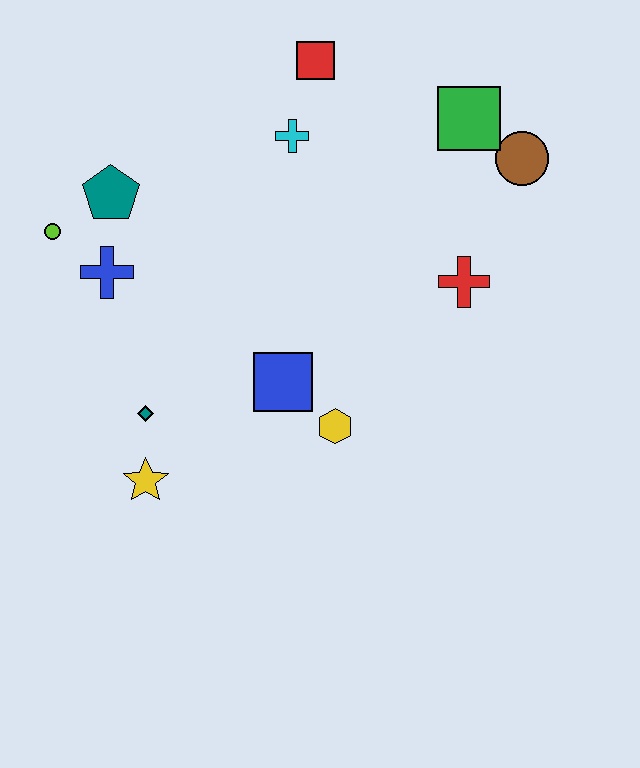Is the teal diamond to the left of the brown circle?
Yes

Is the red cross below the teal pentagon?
Yes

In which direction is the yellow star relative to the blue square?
The yellow star is to the left of the blue square.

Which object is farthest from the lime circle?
The brown circle is farthest from the lime circle.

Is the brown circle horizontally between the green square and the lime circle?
No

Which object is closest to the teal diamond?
The yellow star is closest to the teal diamond.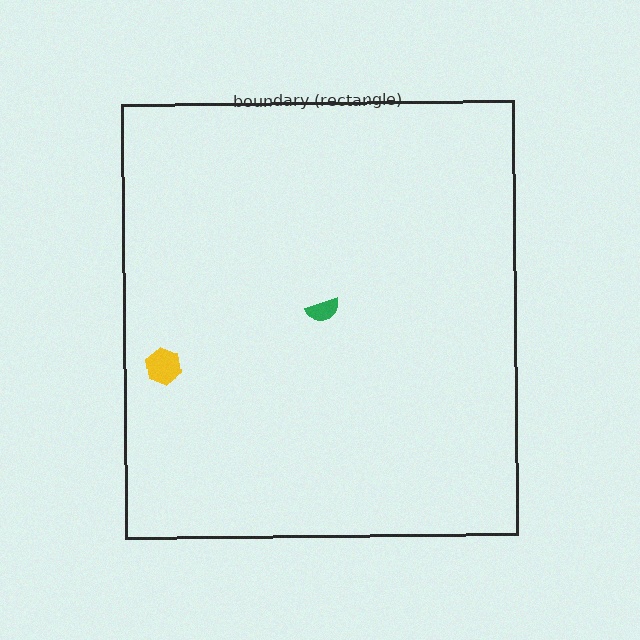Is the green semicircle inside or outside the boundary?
Inside.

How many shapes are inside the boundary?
2 inside, 0 outside.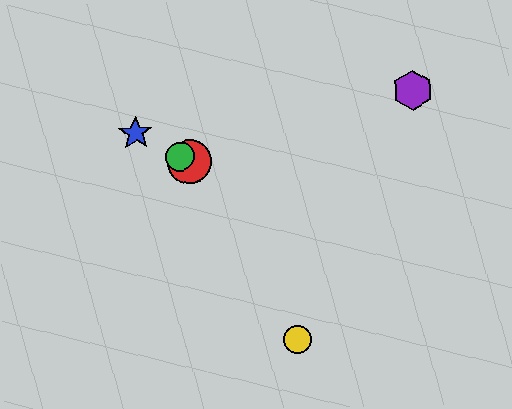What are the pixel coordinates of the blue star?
The blue star is at (136, 133).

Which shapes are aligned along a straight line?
The red circle, the blue star, the green circle are aligned along a straight line.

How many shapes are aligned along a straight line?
3 shapes (the red circle, the blue star, the green circle) are aligned along a straight line.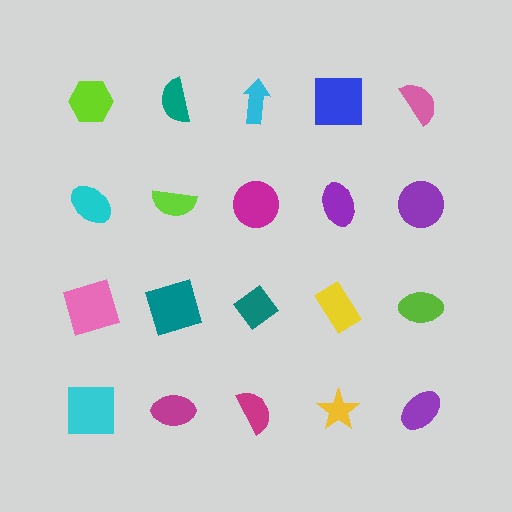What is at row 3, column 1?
A pink square.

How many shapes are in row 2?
5 shapes.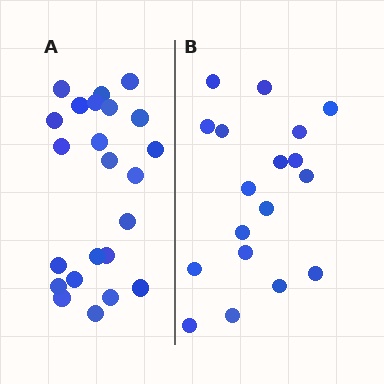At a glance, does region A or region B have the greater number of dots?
Region A (the left region) has more dots.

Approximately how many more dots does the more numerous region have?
Region A has about 5 more dots than region B.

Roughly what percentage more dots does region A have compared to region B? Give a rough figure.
About 30% more.